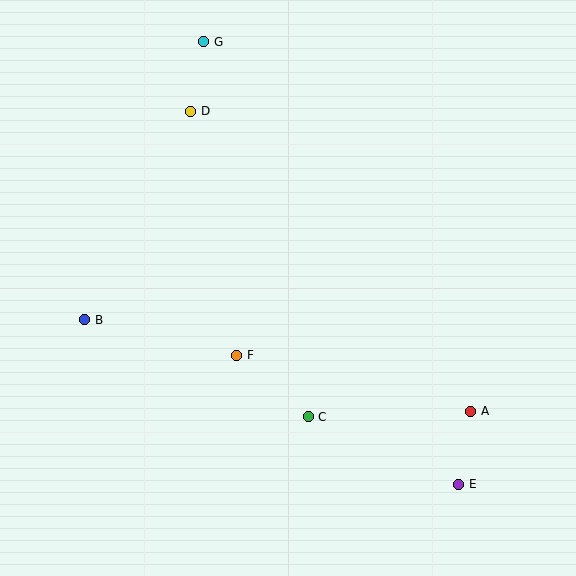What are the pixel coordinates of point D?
Point D is at (191, 111).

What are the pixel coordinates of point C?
Point C is at (308, 417).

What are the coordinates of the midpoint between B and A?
The midpoint between B and A is at (278, 365).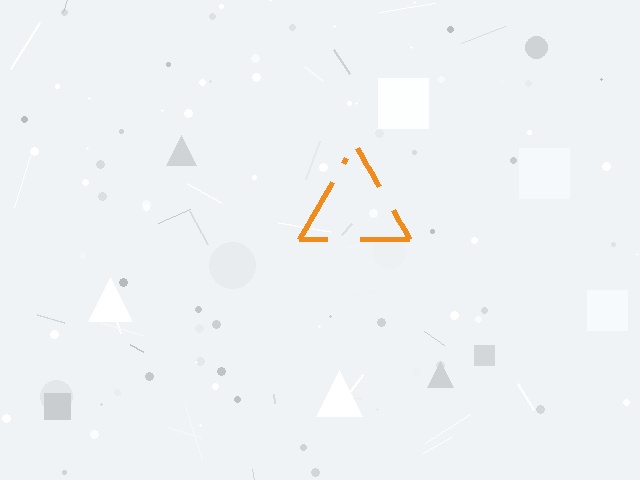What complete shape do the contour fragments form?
The contour fragments form a triangle.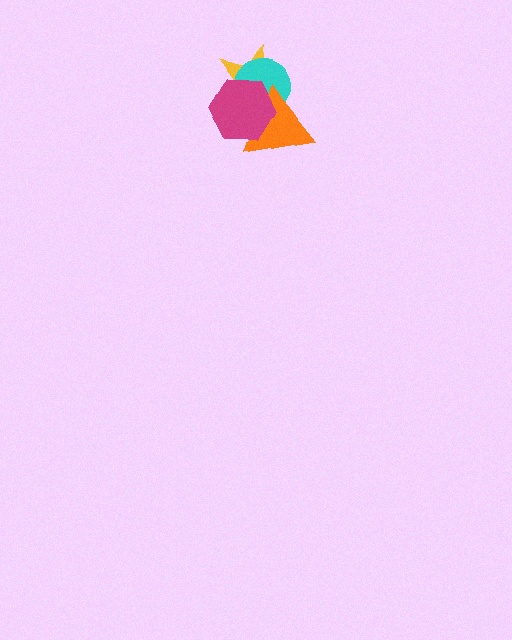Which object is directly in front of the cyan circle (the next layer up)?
The orange triangle is directly in front of the cyan circle.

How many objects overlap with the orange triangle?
3 objects overlap with the orange triangle.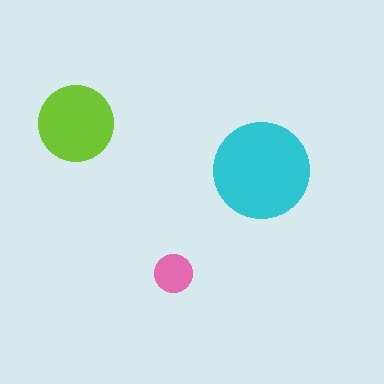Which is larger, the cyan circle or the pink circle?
The cyan one.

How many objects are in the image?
There are 3 objects in the image.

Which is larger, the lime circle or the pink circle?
The lime one.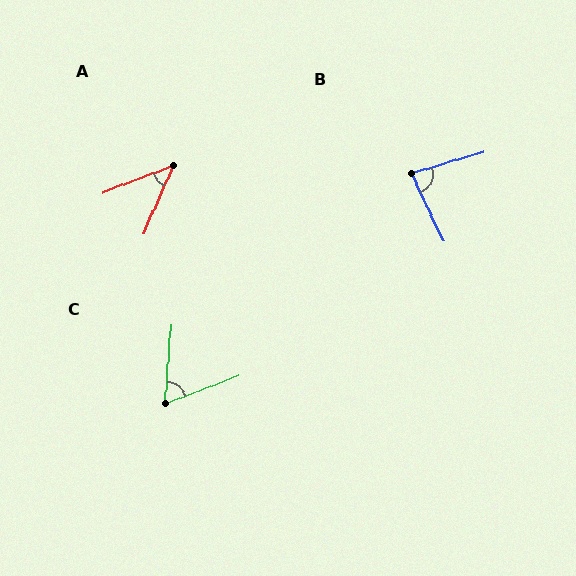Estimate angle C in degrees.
Approximately 64 degrees.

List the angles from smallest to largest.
A (45°), C (64°), B (81°).